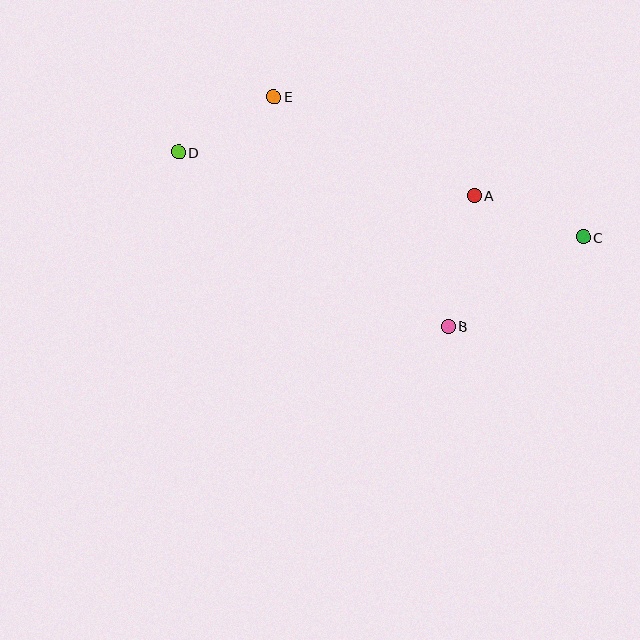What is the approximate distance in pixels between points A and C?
The distance between A and C is approximately 117 pixels.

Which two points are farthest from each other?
Points C and D are farthest from each other.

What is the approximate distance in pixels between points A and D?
The distance between A and D is approximately 299 pixels.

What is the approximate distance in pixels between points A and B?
The distance between A and B is approximately 133 pixels.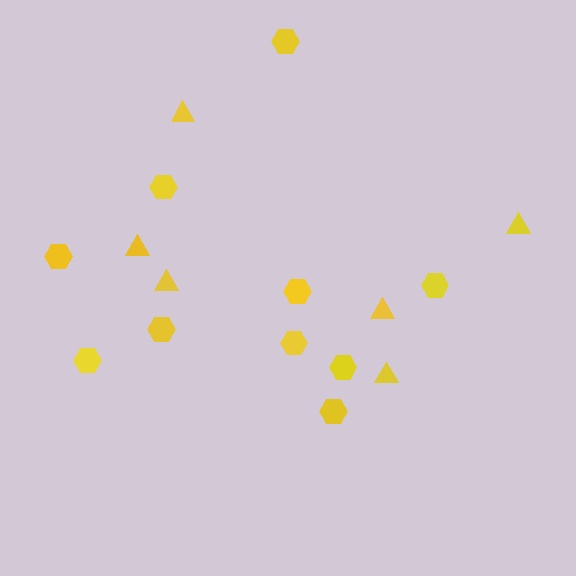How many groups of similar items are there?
There are 2 groups: one group of triangles (6) and one group of hexagons (10).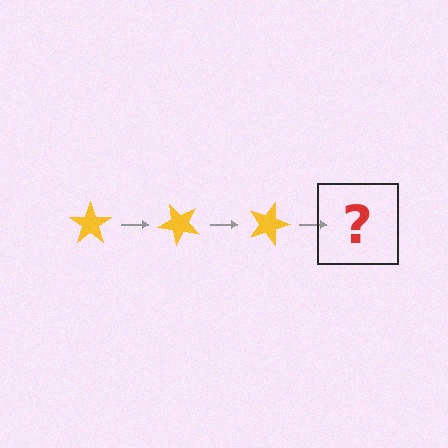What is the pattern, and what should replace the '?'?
The pattern is that the star rotates 45 degrees each step. The '?' should be a yellow star rotated 135 degrees.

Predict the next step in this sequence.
The next step is a yellow star rotated 135 degrees.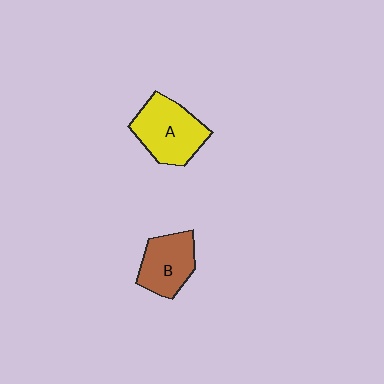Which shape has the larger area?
Shape A (yellow).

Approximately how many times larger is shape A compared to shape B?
Approximately 1.3 times.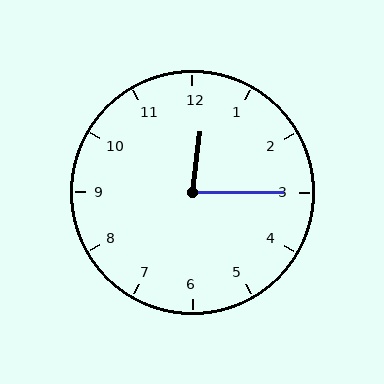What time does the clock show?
12:15.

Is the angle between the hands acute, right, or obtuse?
It is acute.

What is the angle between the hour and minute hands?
Approximately 82 degrees.